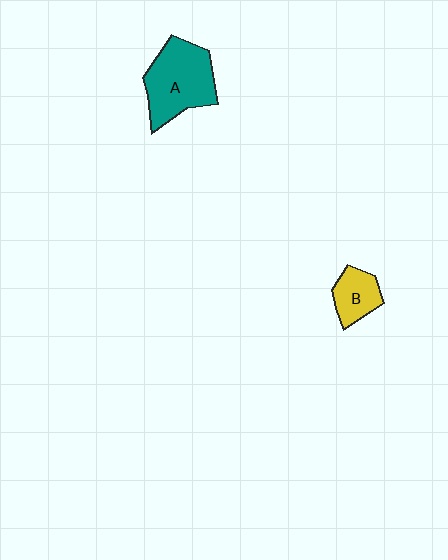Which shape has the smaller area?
Shape B (yellow).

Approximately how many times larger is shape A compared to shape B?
Approximately 2.2 times.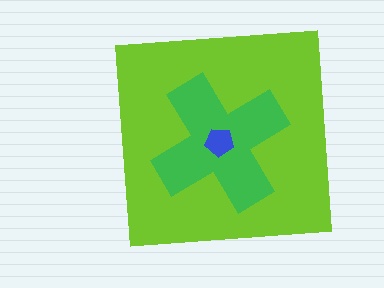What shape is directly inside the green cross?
The blue pentagon.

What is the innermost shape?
The blue pentagon.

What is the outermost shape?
The lime square.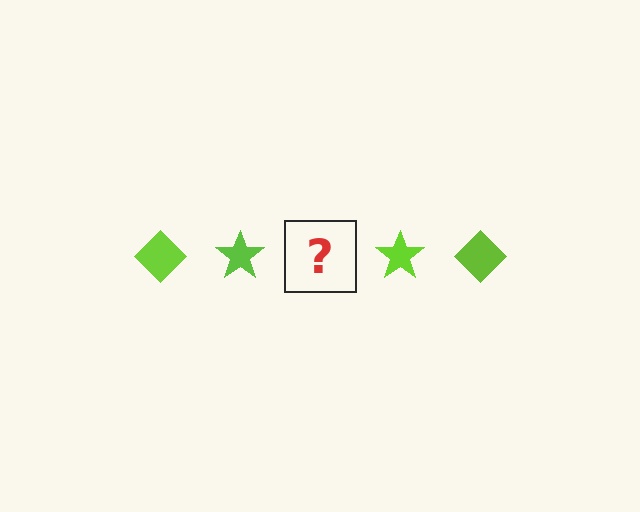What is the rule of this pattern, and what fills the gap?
The rule is that the pattern cycles through diamond, star shapes in lime. The gap should be filled with a lime diamond.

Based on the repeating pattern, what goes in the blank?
The blank should be a lime diamond.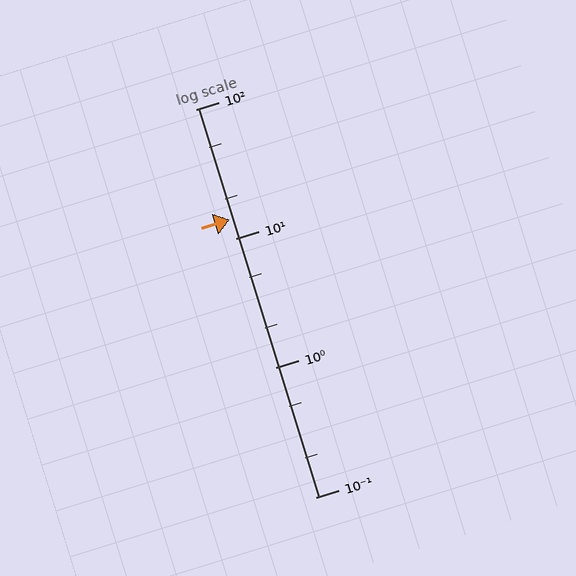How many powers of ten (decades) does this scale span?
The scale spans 3 decades, from 0.1 to 100.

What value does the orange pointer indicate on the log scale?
The pointer indicates approximately 14.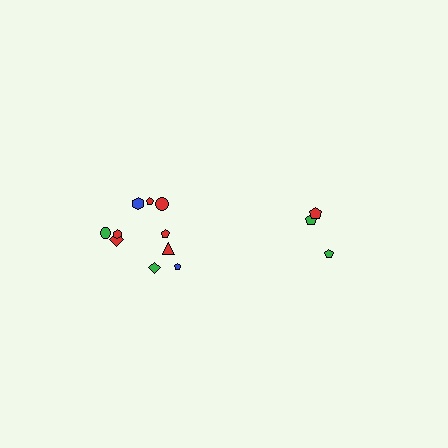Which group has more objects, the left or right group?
The left group.